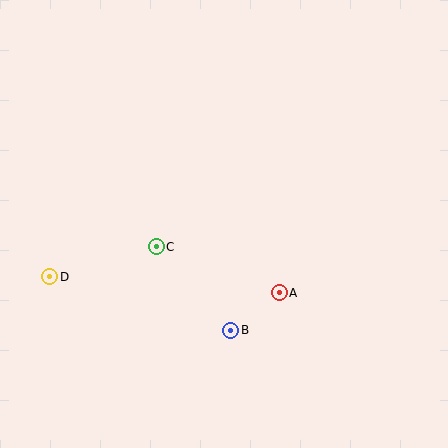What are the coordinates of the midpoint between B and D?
The midpoint between B and D is at (140, 303).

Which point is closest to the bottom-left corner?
Point D is closest to the bottom-left corner.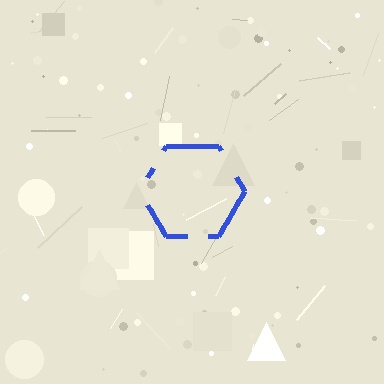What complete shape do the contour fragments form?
The contour fragments form a hexagon.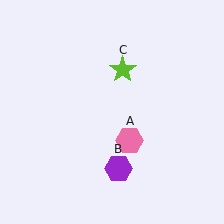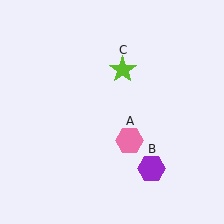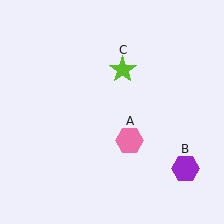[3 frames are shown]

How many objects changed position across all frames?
1 object changed position: purple hexagon (object B).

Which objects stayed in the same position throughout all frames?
Pink hexagon (object A) and lime star (object C) remained stationary.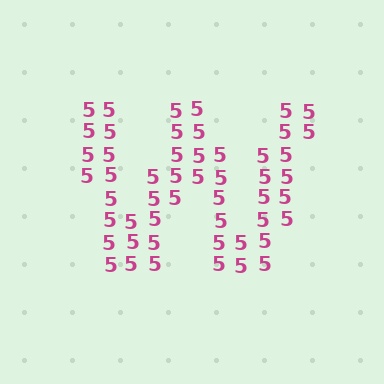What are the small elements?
The small elements are digit 5's.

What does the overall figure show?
The overall figure shows the letter W.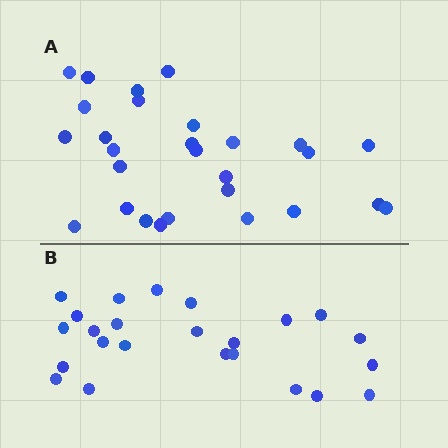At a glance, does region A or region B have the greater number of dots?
Region A (the top region) has more dots.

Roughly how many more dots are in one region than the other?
Region A has about 4 more dots than region B.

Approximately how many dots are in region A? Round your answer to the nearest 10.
About 30 dots. (The exact count is 28, which rounds to 30.)